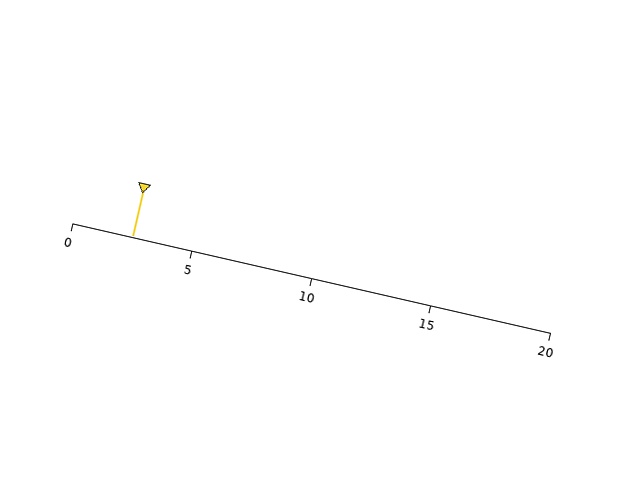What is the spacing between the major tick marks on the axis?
The major ticks are spaced 5 apart.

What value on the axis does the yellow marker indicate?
The marker indicates approximately 2.5.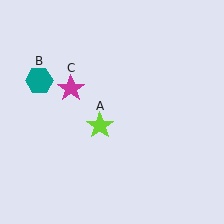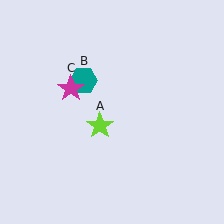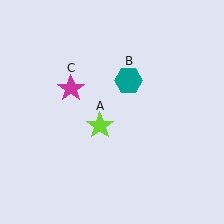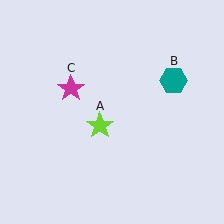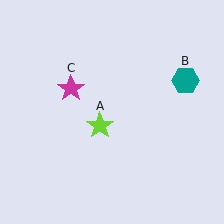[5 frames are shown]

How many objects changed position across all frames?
1 object changed position: teal hexagon (object B).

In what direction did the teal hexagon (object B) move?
The teal hexagon (object B) moved right.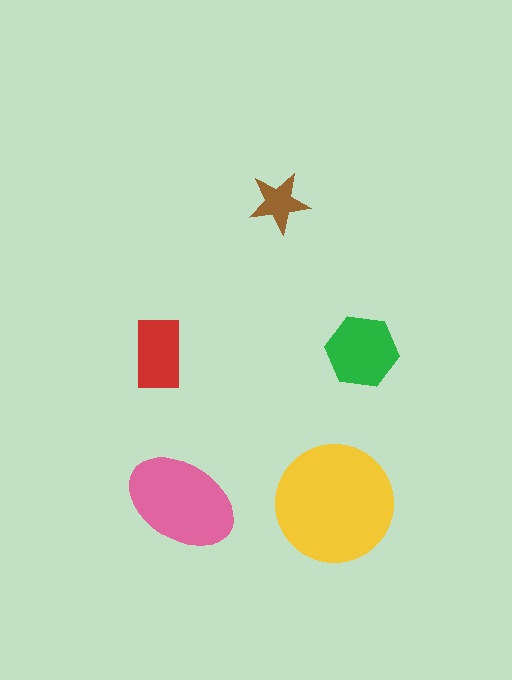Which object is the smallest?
The brown star.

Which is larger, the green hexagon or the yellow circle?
The yellow circle.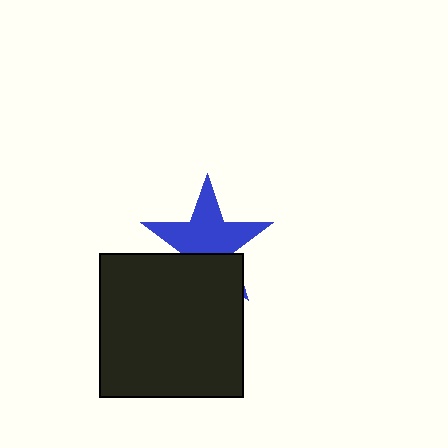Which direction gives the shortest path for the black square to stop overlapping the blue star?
Moving down gives the shortest separation.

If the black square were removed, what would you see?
You would see the complete blue star.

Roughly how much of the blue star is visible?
Most of it is visible (roughly 66%).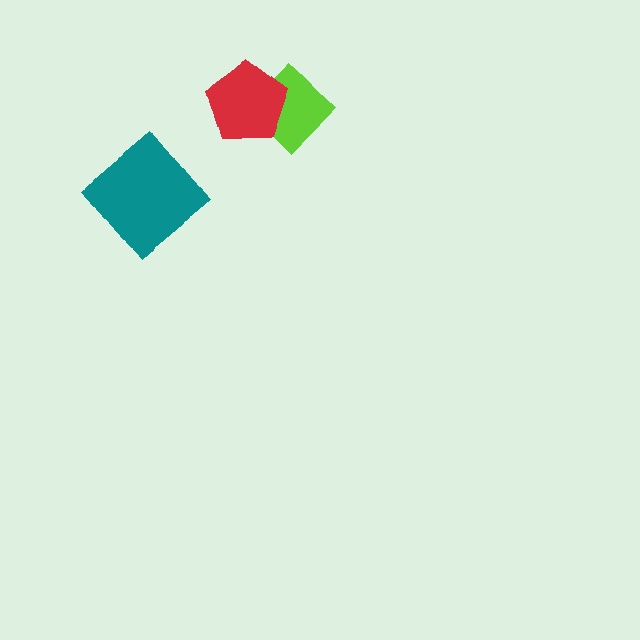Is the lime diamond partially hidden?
Yes, it is partially covered by another shape.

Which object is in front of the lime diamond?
The red pentagon is in front of the lime diamond.